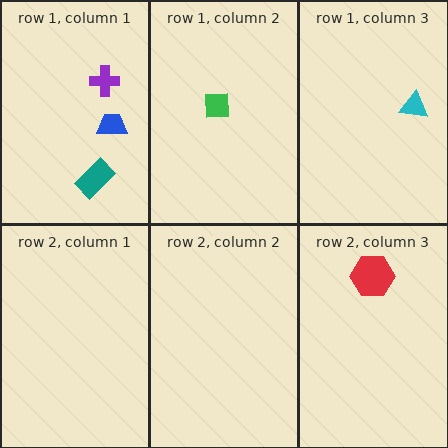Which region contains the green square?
The row 1, column 2 region.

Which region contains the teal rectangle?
The row 1, column 1 region.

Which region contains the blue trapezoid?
The row 1, column 1 region.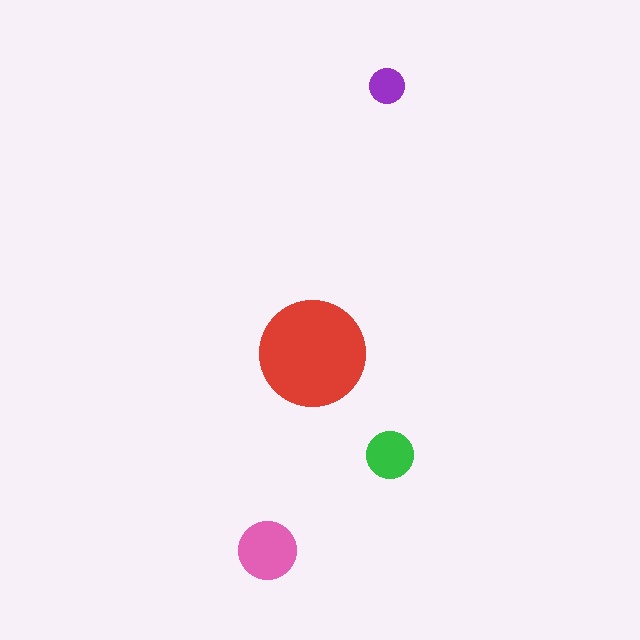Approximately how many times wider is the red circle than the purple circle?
About 3 times wider.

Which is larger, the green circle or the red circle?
The red one.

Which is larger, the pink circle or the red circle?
The red one.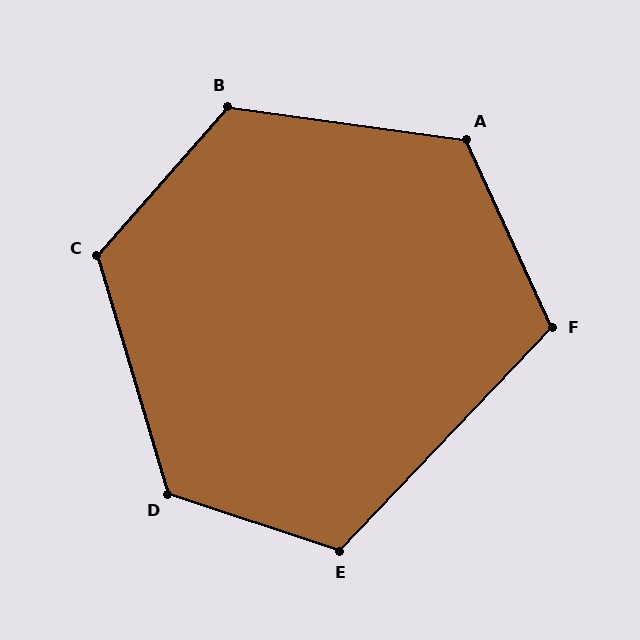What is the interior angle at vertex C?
Approximately 122 degrees (obtuse).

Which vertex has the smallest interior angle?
F, at approximately 112 degrees.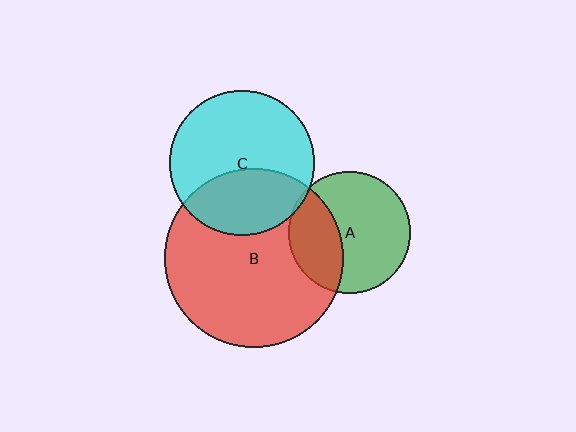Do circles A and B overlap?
Yes.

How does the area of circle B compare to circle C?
Approximately 1.5 times.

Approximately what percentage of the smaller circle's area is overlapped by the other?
Approximately 35%.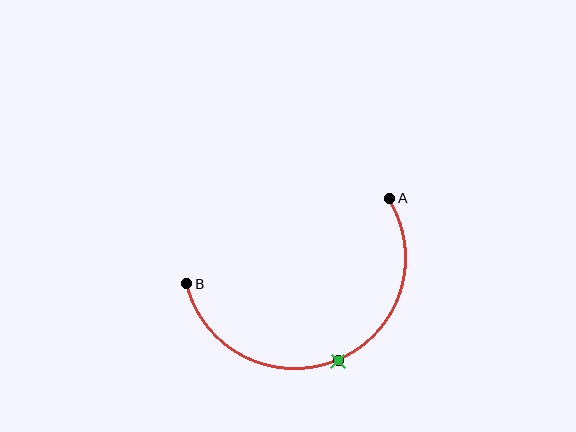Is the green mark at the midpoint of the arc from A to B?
Yes. The green mark lies on the arc at equal arc-length from both A and B — it is the arc midpoint.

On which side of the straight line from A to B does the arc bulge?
The arc bulges below the straight line connecting A and B.